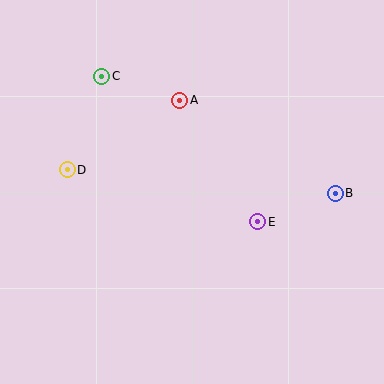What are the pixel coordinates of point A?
Point A is at (180, 100).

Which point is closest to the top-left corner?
Point C is closest to the top-left corner.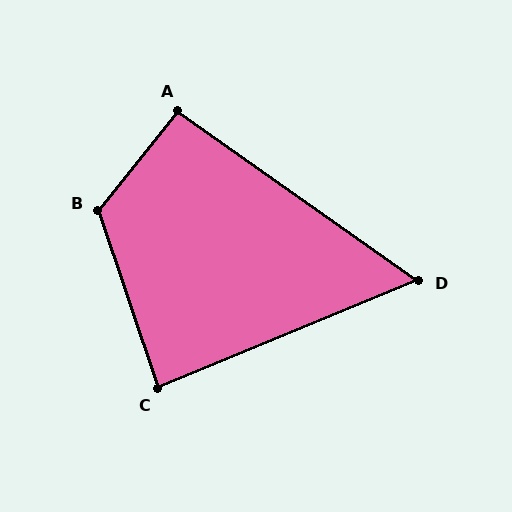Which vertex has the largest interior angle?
B, at approximately 122 degrees.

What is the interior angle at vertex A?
Approximately 94 degrees (approximately right).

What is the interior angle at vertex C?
Approximately 86 degrees (approximately right).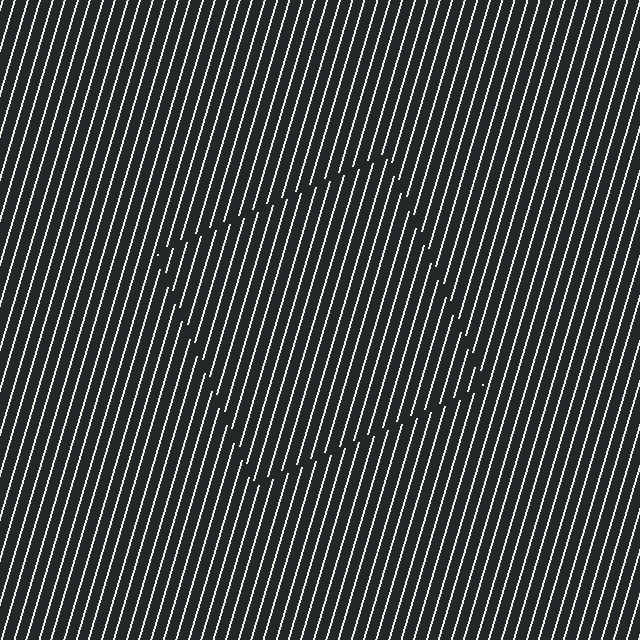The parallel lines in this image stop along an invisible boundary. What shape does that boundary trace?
An illusory square. The interior of the shape contains the same grating, shifted by half a period — the contour is defined by the phase discontinuity where line-ends from the inner and outer gratings abut.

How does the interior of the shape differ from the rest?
The interior of the shape contains the same grating, shifted by half a period — the contour is defined by the phase discontinuity where line-ends from the inner and outer gratings abut.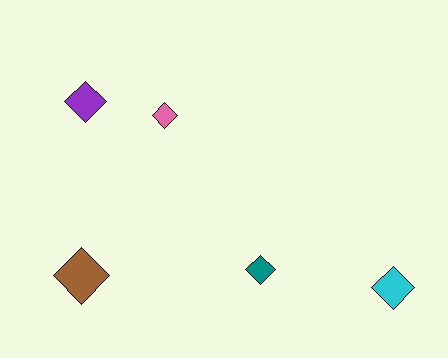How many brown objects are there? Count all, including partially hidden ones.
There is 1 brown object.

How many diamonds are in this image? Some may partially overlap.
There are 5 diamonds.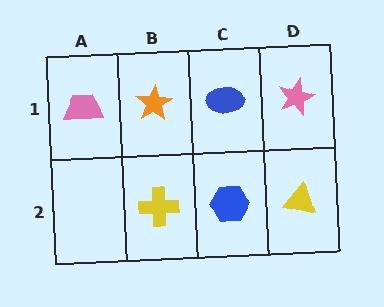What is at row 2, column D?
A yellow triangle.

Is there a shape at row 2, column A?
No, that cell is empty.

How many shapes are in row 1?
4 shapes.